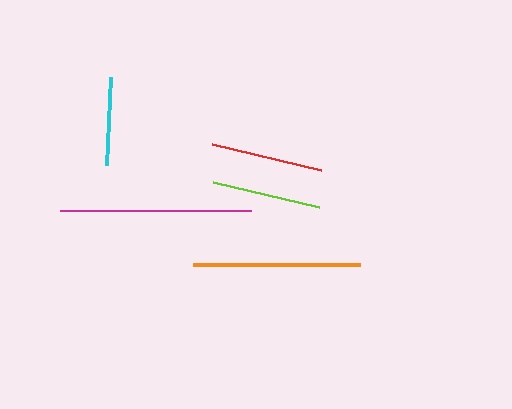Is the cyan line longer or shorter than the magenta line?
The magenta line is longer than the cyan line.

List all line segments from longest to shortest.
From longest to shortest: magenta, orange, red, lime, cyan.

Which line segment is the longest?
The magenta line is the longest at approximately 191 pixels.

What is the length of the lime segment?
The lime segment is approximately 108 pixels long.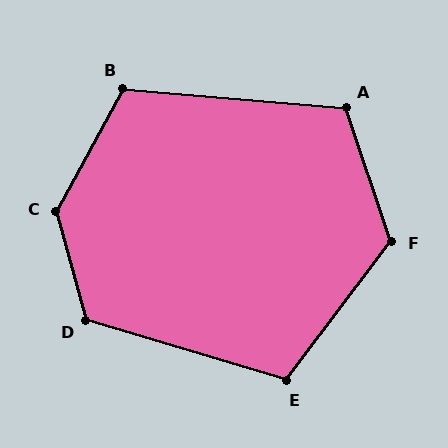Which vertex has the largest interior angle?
C, at approximately 136 degrees.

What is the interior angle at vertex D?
Approximately 122 degrees (obtuse).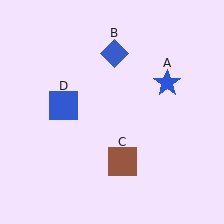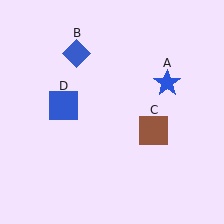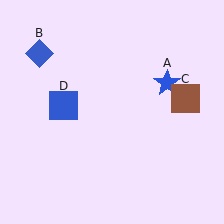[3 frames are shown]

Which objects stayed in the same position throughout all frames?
Blue star (object A) and blue square (object D) remained stationary.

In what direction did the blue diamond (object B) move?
The blue diamond (object B) moved left.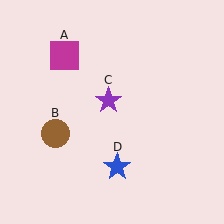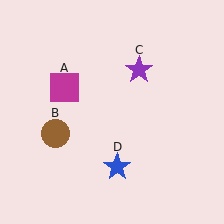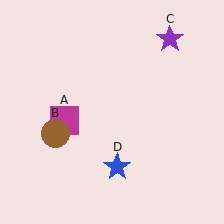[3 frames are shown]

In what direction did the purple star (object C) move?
The purple star (object C) moved up and to the right.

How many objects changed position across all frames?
2 objects changed position: magenta square (object A), purple star (object C).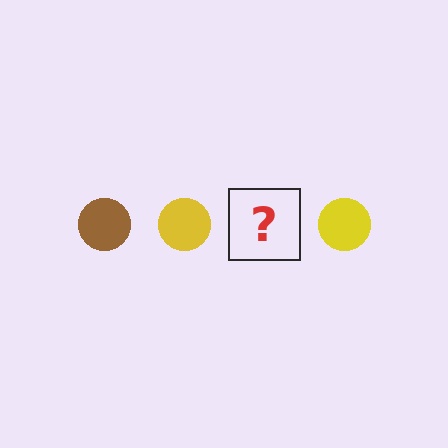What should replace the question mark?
The question mark should be replaced with a brown circle.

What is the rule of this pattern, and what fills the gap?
The rule is that the pattern cycles through brown, yellow circles. The gap should be filled with a brown circle.